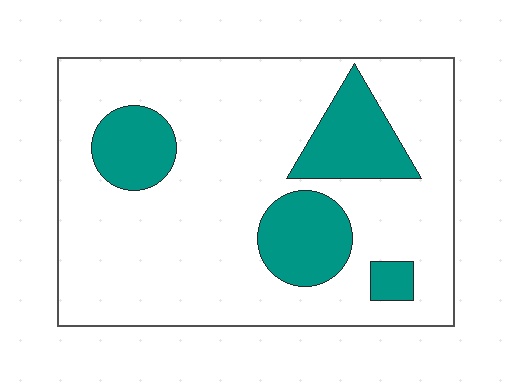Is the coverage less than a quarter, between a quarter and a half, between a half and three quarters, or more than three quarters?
Less than a quarter.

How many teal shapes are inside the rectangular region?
4.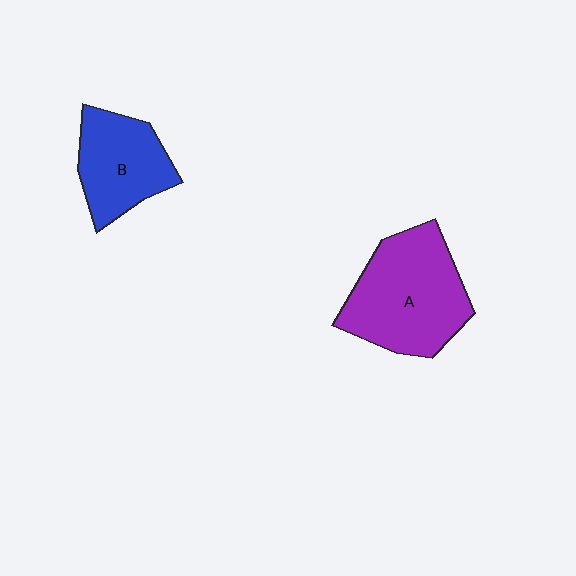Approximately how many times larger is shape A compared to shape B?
Approximately 1.5 times.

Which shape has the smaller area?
Shape B (blue).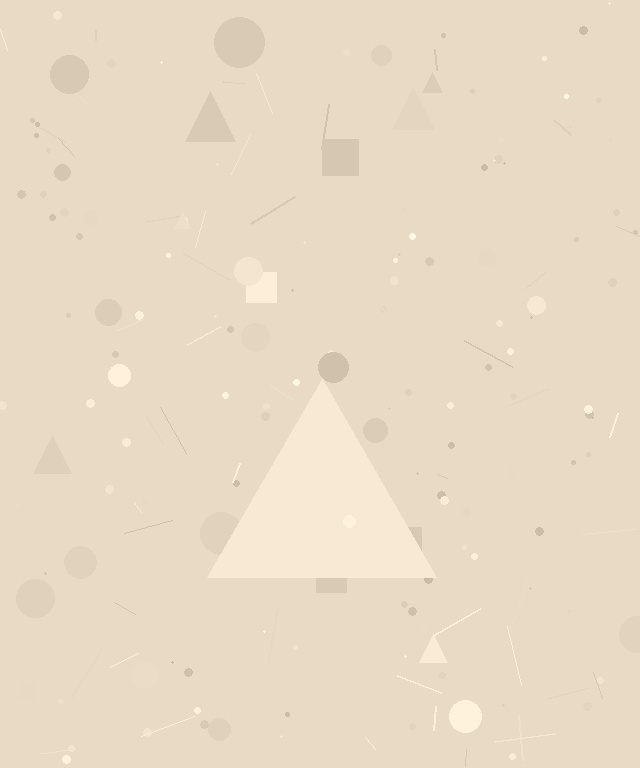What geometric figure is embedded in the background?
A triangle is embedded in the background.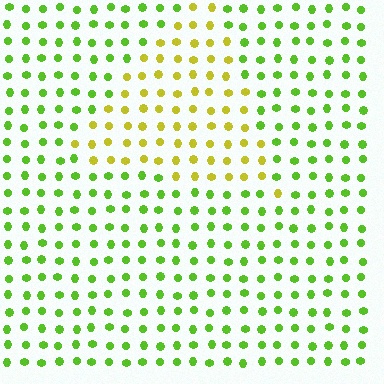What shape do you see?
I see a triangle.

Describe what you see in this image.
The image is filled with small lime elements in a uniform arrangement. A triangle-shaped region is visible where the elements are tinted to a slightly different hue, forming a subtle color boundary.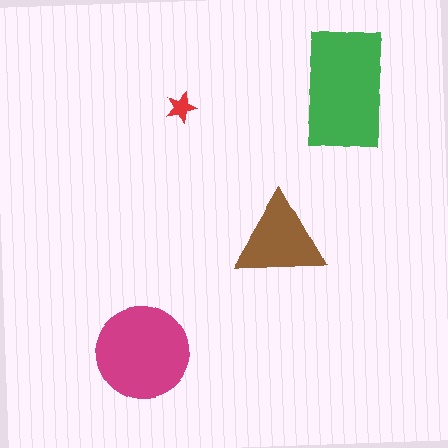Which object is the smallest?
The red star.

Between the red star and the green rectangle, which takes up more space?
The green rectangle.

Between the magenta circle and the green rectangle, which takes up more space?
The green rectangle.